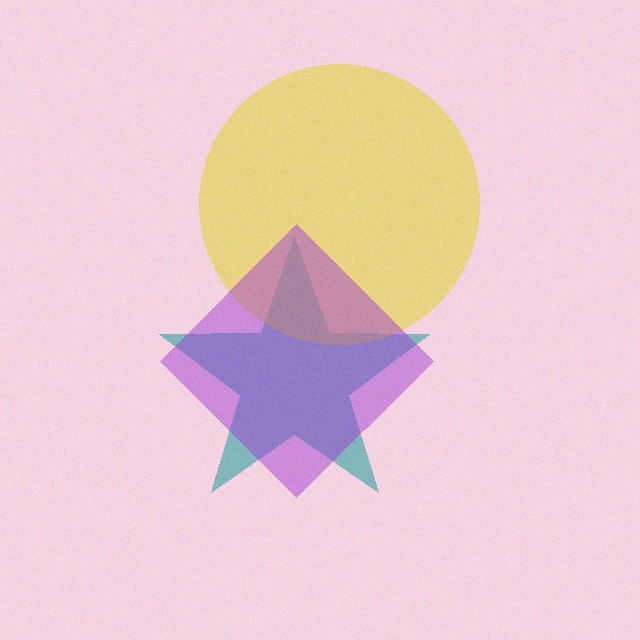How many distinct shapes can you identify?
There are 3 distinct shapes: a teal star, a yellow circle, a purple diamond.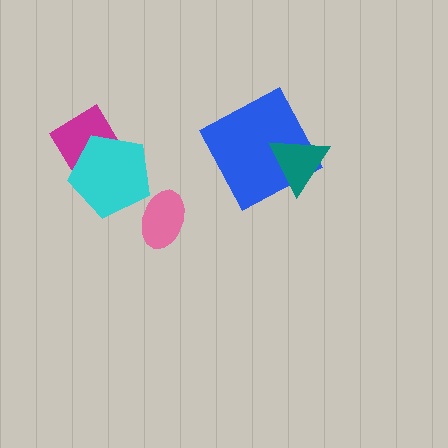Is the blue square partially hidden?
Yes, it is partially covered by another shape.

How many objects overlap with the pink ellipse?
0 objects overlap with the pink ellipse.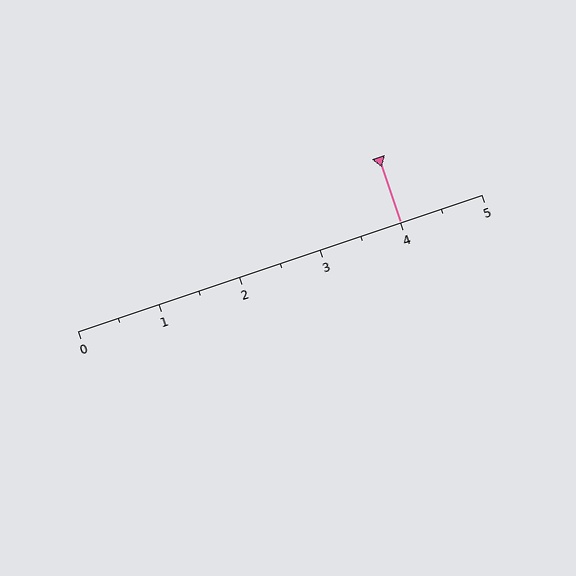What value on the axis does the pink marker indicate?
The marker indicates approximately 4.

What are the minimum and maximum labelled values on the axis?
The axis runs from 0 to 5.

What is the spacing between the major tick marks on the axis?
The major ticks are spaced 1 apart.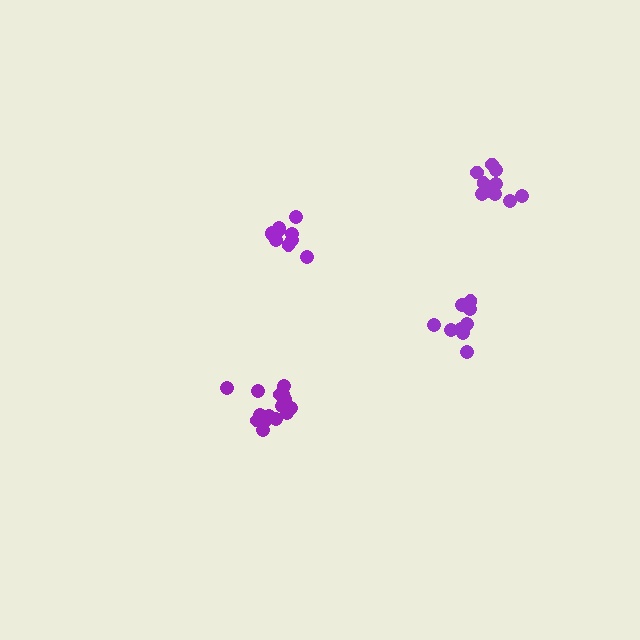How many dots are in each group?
Group 1: 10 dots, Group 2: 10 dots, Group 3: 10 dots, Group 4: 15 dots (45 total).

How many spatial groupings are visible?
There are 4 spatial groupings.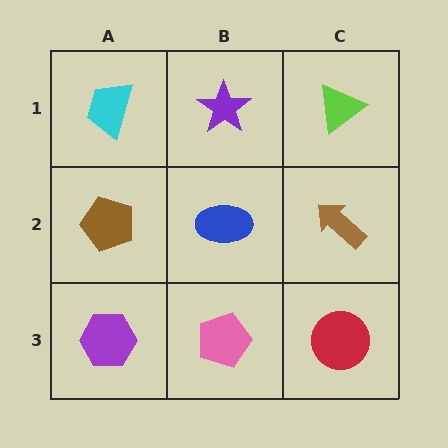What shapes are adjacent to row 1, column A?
A brown pentagon (row 2, column A), a purple star (row 1, column B).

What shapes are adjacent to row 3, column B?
A blue ellipse (row 2, column B), a purple hexagon (row 3, column A), a red circle (row 3, column C).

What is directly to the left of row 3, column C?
A pink pentagon.